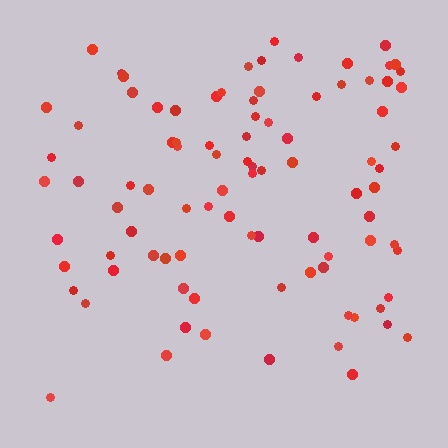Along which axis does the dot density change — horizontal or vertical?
Vertical.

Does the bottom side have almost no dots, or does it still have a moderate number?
Still a moderate number, just noticeably fewer than the top.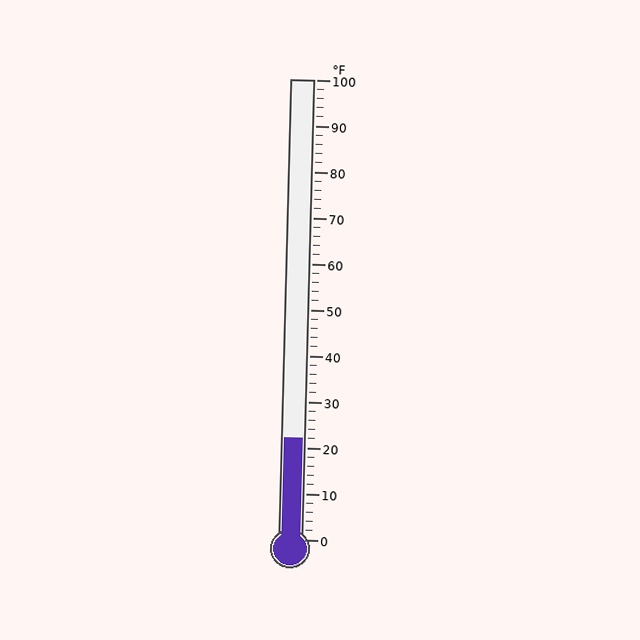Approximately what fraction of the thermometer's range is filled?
The thermometer is filled to approximately 20% of its range.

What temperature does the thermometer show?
The thermometer shows approximately 22°F.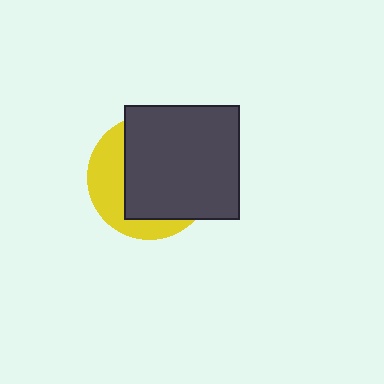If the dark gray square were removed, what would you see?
You would see the complete yellow circle.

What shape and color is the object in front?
The object in front is a dark gray square.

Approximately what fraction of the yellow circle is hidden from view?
Roughly 66% of the yellow circle is hidden behind the dark gray square.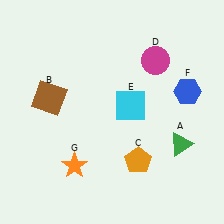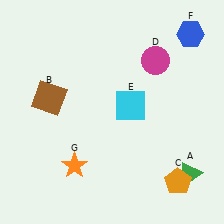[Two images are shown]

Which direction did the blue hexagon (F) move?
The blue hexagon (F) moved up.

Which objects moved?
The objects that moved are: the green triangle (A), the orange pentagon (C), the blue hexagon (F).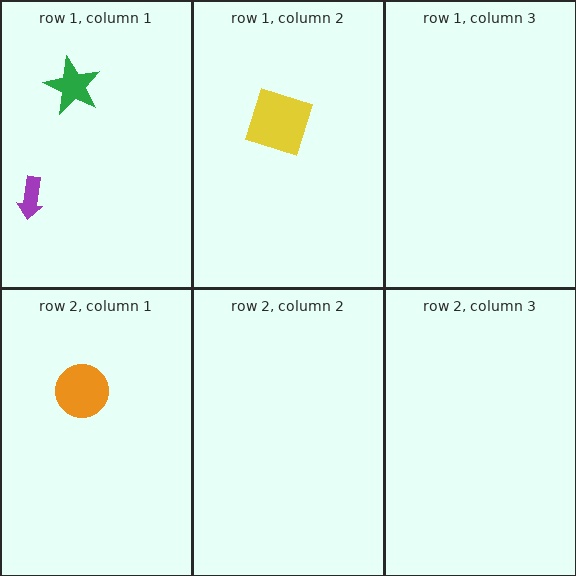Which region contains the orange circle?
The row 2, column 1 region.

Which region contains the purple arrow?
The row 1, column 1 region.